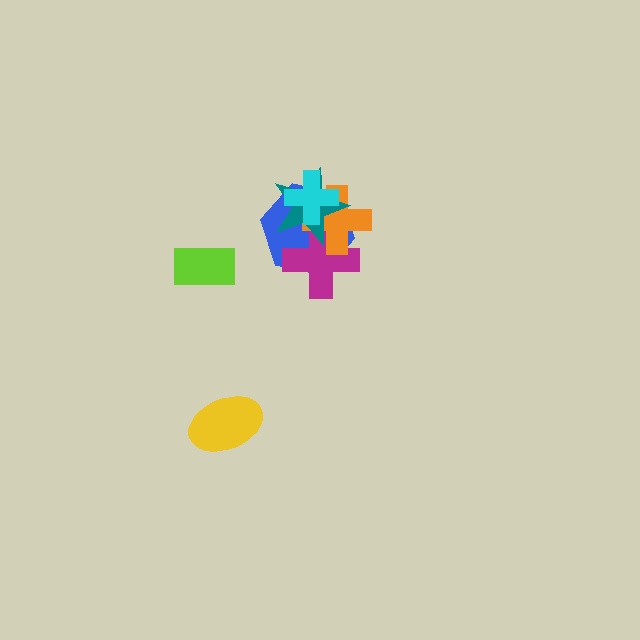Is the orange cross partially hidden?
Yes, it is partially covered by another shape.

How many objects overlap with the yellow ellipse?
0 objects overlap with the yellow ellipse.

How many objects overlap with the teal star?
4 objects overlap with the teal star.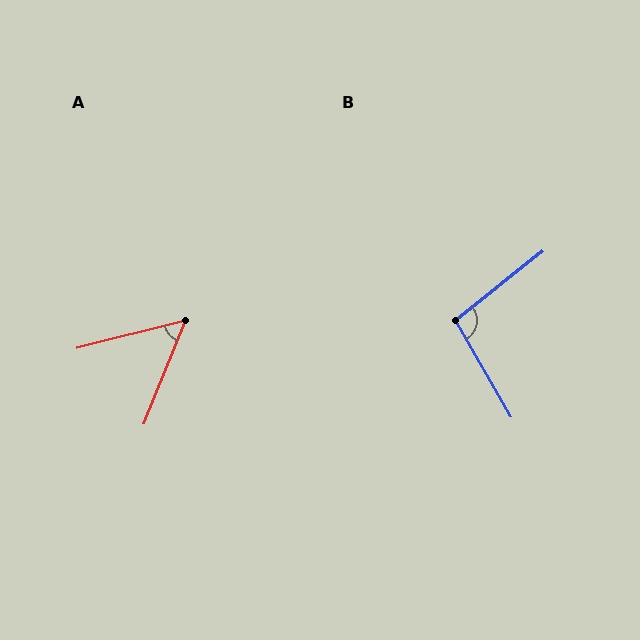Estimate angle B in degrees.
Approximately 98 degrees.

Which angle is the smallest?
A, at approximately 54 degrees.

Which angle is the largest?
B, at approximately 98 degrees.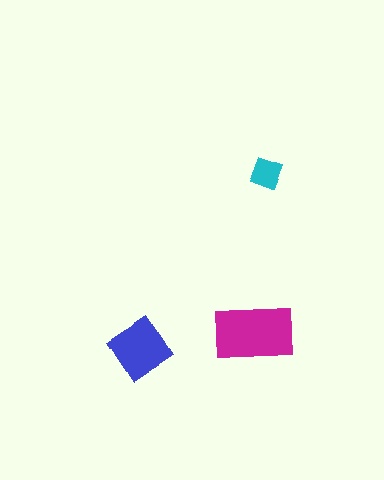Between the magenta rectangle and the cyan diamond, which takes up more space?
The magenta rectangle.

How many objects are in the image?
There are 3 objects in the image.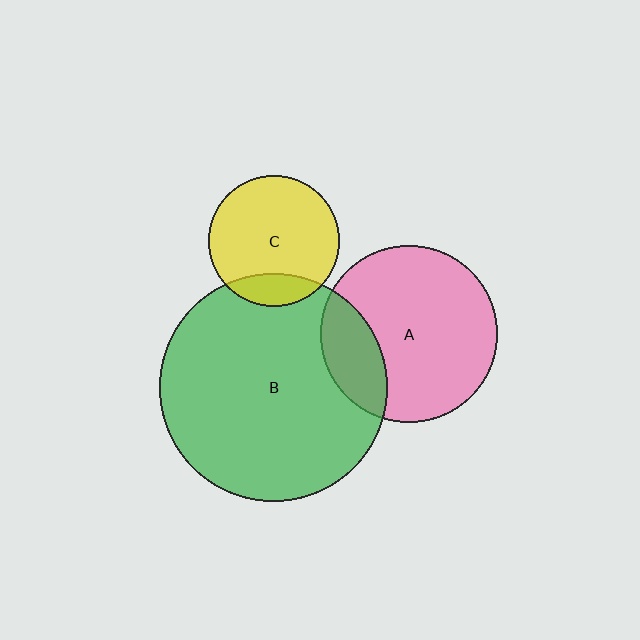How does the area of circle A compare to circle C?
Approximately 1.8 times.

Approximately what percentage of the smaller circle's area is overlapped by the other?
Approximately 20%.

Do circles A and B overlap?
Yes.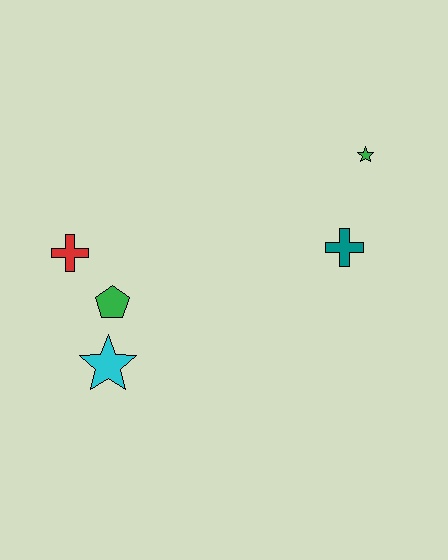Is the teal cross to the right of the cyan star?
Yes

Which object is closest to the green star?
The teal cross is closest to the green star.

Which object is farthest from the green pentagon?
The green star is farthest from the green pentagon.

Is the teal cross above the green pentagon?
Yes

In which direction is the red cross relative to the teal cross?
The red cross is to the left of the teal cross.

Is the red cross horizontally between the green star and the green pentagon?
No